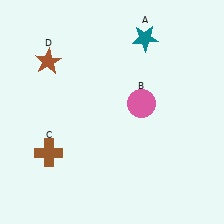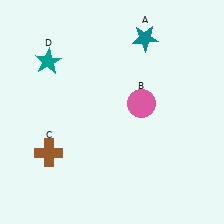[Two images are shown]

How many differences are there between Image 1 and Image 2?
There is 1 difference between the two images.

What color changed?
The star (D) changed from brown in Image 1 to teal in Image 2.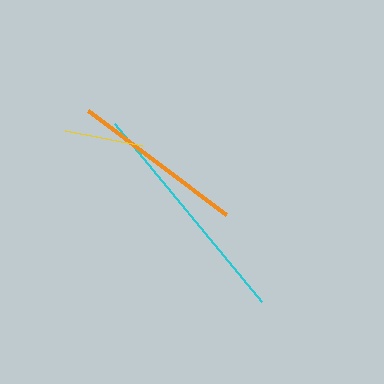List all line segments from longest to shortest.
From longest to shortest: cyan, orange, yellow.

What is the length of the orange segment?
The orange segment is approximately 172 pixels long.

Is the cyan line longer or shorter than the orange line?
The cyan line is longer than the orange line.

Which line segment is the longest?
The cyan line is the longest at approximately 231 pixels.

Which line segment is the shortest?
The yellow line is the shortest at approximately 78 pixels.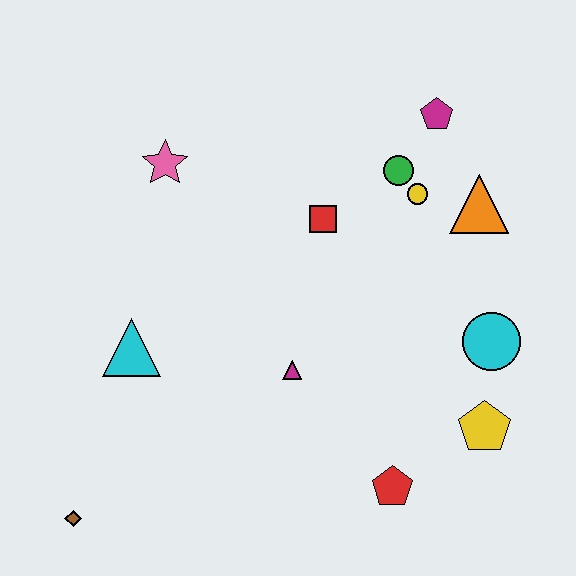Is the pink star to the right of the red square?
No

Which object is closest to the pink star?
The red square is closest to the pink star.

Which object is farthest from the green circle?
The brown diamond is farthest from the green circle.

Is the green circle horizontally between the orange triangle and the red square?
Yes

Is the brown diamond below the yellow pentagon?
Yes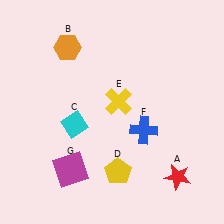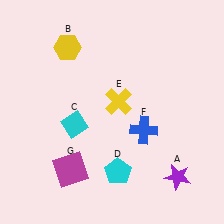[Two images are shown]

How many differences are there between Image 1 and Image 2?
There are 3 differences between the two images.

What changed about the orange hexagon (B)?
In Image 1, B is orange. In Image 2, it changed to yellow.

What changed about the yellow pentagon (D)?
In Image 1, D is yellow. In Image 2, it changed to cyan.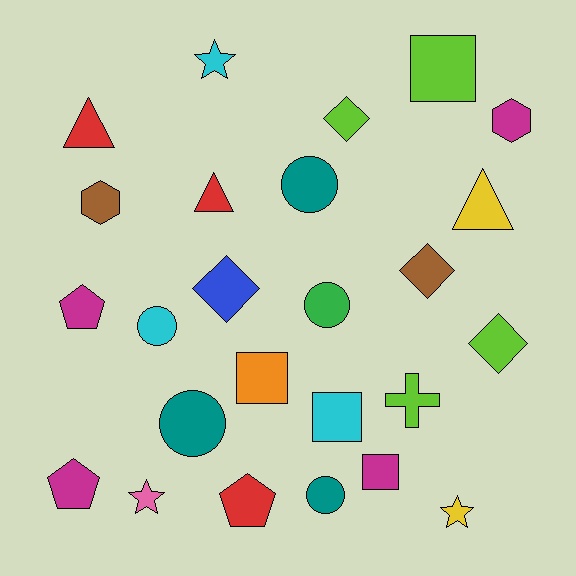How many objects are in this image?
There are 25 objects.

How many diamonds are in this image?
There are 4 diamonds.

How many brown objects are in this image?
There are 2 brown objects.